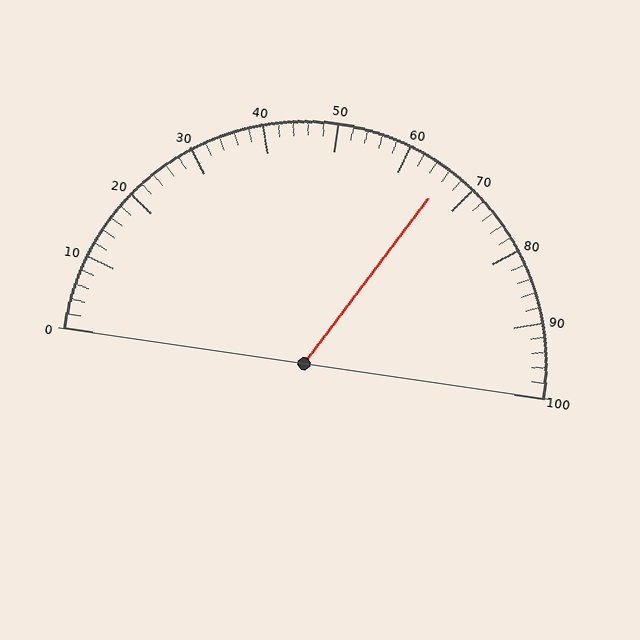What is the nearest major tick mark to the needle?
The nearest major tick mark is 70.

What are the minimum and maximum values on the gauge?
The gauge ranges from 0 to 100.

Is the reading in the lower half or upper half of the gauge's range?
The reading is in the upper half of the range (0 to 100).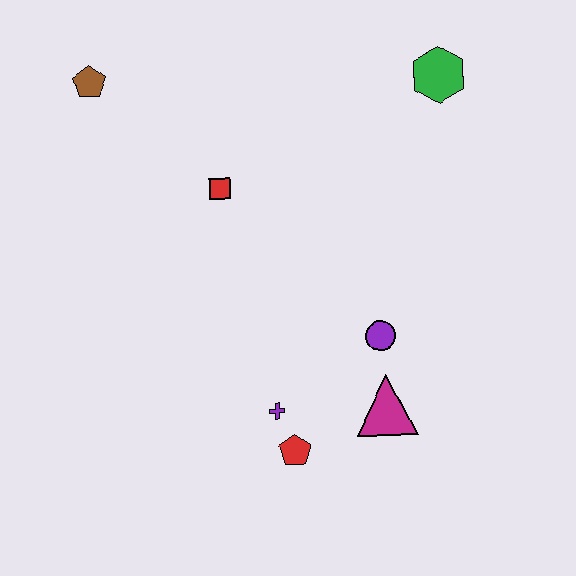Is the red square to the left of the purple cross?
Yes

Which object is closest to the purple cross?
The red pentagon is closest to the purple cross.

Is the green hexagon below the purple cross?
No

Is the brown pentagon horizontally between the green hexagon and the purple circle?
No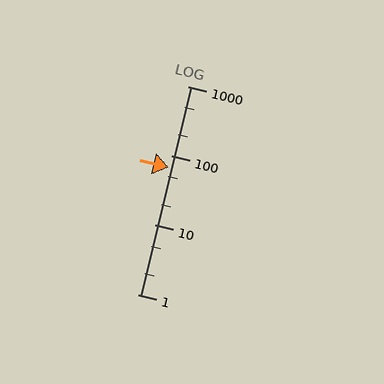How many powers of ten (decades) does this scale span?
The scale spans 3 decades, from 1 to 1000.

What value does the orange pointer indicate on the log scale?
The pointer indicates approximately 67.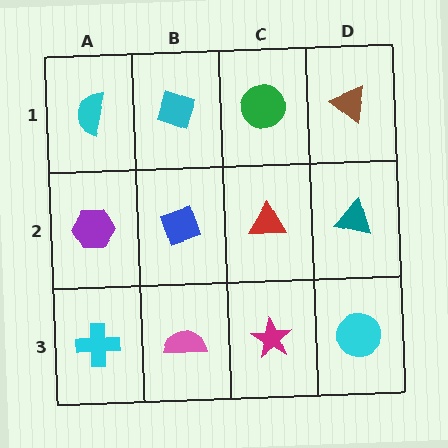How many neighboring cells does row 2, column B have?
4.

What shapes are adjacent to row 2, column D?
A brown triangle (row 1, column D), a cyan circle (row 3, column D), a red triangle (row 2, column C).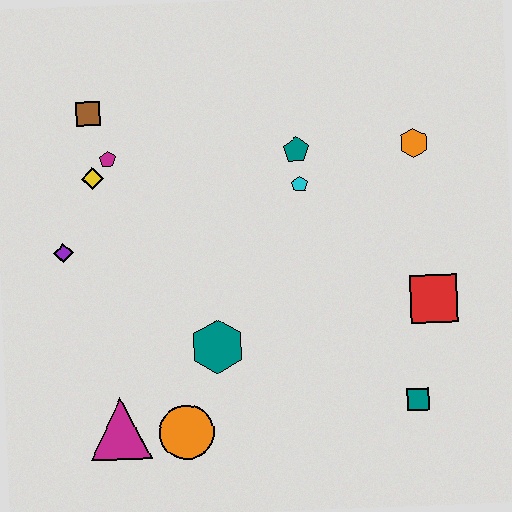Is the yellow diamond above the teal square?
Yes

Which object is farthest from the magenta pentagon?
The teal square is farthest from the magenta pentagon.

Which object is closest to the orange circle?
The magenta triangle is closest to the orange circle.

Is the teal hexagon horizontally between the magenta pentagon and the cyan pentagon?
Yes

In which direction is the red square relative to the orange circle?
The red square is to the right of the orange circle.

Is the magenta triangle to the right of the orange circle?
No